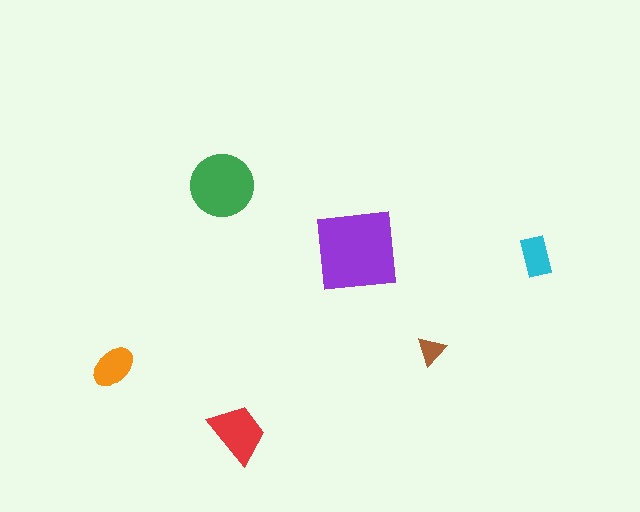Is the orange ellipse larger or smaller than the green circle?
Smaller.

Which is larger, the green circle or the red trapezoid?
The green circle.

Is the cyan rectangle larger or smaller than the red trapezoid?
Smaller.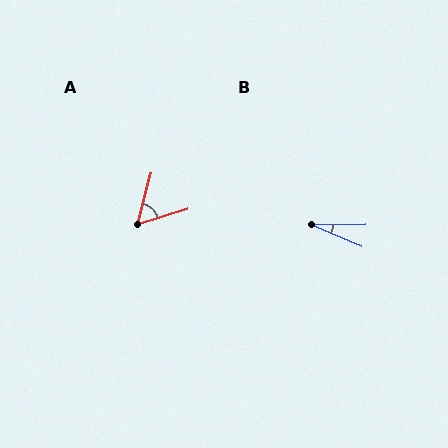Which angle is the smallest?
B, at approximately 24 degrees.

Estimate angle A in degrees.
Approximately 58 degrees.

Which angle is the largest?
A, at approximately 58 degrees.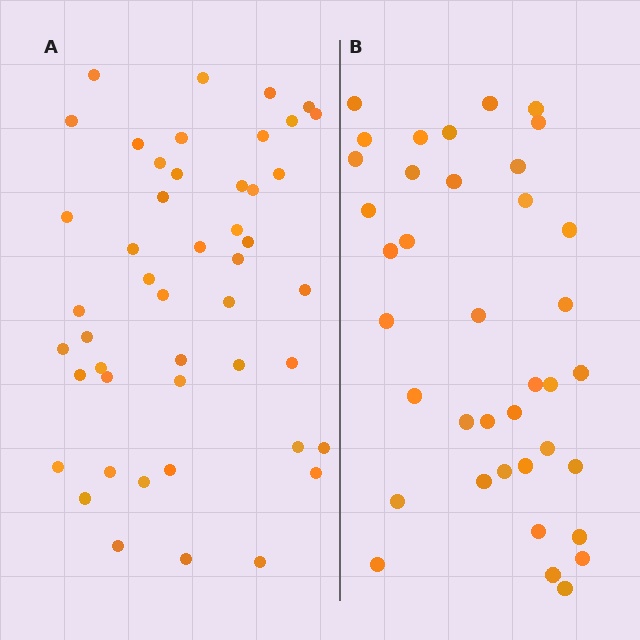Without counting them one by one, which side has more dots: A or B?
Region A (the left region) has more dots.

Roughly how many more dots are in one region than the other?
Region A has roughly 8 or so more dots than region B.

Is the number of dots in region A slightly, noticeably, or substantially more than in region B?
Region A has only slightly more — the two regions are fairly close. The ratio is roughly 1.2 to 1.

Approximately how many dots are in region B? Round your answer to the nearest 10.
About 40 dots. (The exact count is 38, which rounds to 40.)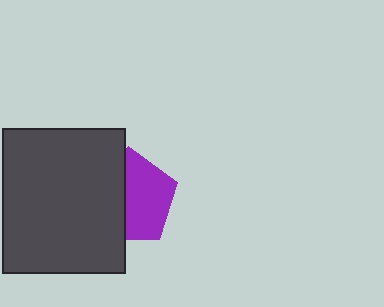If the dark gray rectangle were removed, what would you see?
You would see the complete purple pentagon.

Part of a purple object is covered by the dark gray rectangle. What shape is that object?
It is a pentagon.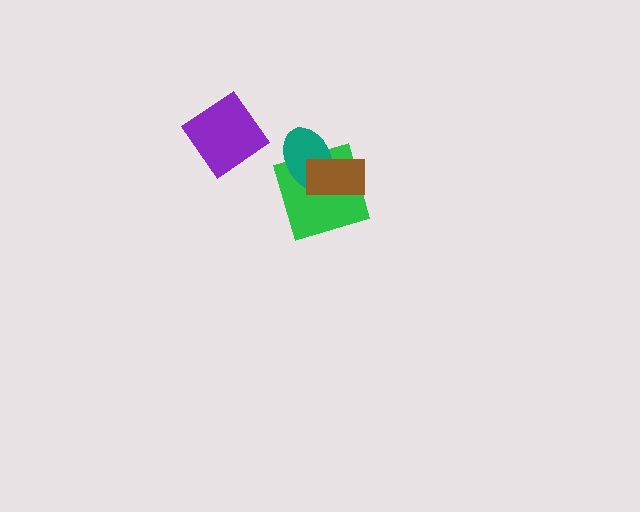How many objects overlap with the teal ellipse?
2 objects overlap with the teal ellipse.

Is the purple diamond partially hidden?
No, no other shape covers it.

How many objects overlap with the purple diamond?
0 objects overlap with the purple diamond.